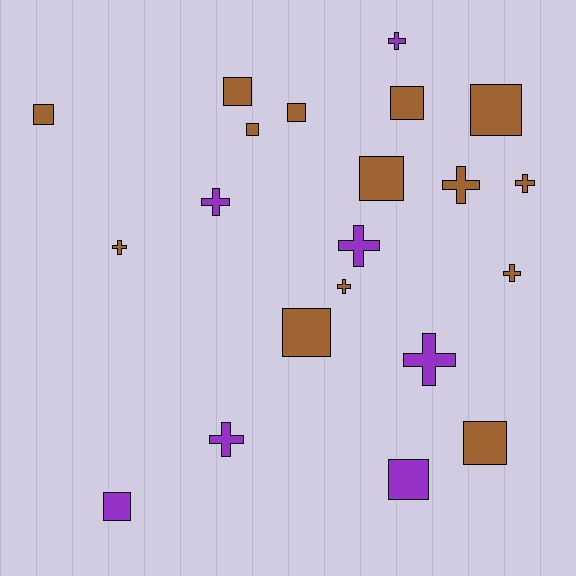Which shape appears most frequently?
Square, with 11 objects.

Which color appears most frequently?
Brown, with 14 objects.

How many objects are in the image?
There are 21 objects.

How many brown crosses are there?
There are 5 brown crosses.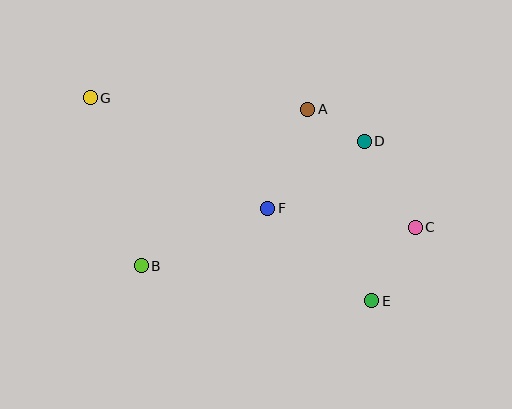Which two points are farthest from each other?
Points C and G are farthest from each other.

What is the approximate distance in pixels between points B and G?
The distance between B and G is approximately 176 pixels.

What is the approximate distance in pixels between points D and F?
The distance between D and F is approximately 118 pixels.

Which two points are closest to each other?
Points A and D are closest to each other.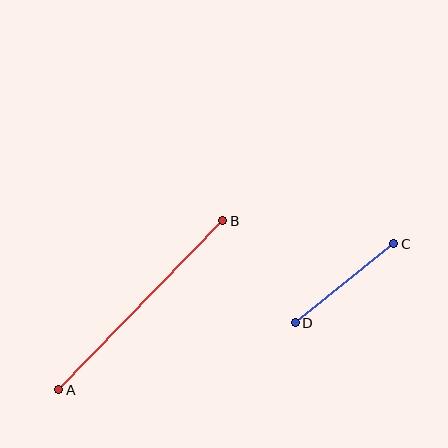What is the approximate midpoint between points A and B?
The midpoint is at approximately (141, 305) pixels.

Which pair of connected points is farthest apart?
Points A and B are farthest apart.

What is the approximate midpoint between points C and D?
The midpoint is at approximately (344, 283) pixels.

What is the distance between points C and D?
The distance is approximately 126 pixels.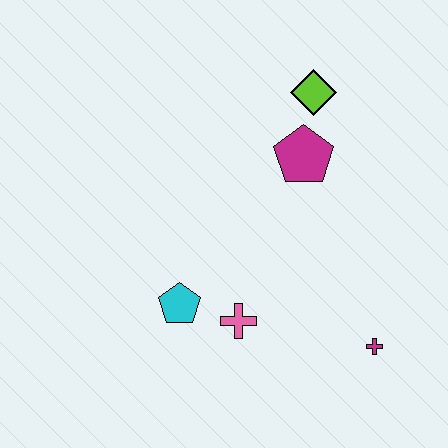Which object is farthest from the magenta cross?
The lime diamond is farthest from the magenta cross.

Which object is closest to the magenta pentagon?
The lime diamond is closest to the magenta pentagon.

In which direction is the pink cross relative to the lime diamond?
The pink cross is below the lime diamond.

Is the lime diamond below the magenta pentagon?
No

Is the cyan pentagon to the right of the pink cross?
No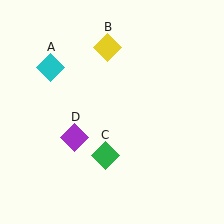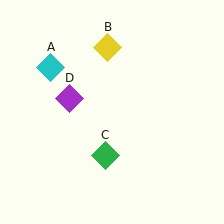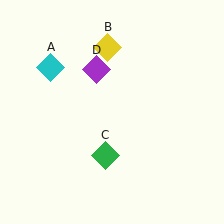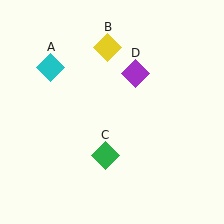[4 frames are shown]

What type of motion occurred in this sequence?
The purple diamond (object D) rotated clockwise around the center of the scene.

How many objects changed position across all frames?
1 object changed position: purple diamond (object D).